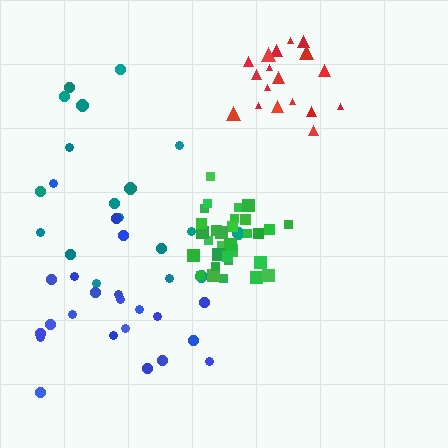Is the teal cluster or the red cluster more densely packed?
Red.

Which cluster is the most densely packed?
Green.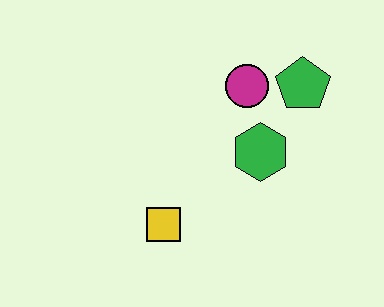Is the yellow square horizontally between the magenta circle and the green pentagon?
No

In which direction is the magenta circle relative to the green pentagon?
The magenta circle is to the left of the green pentagon.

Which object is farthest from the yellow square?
The green pentagon is farthest from the yellow square.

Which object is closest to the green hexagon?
The magenta circle is closest to the green hexagon.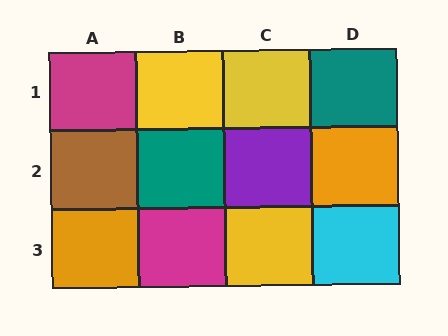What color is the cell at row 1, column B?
Yellow.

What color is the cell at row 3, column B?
Magenta.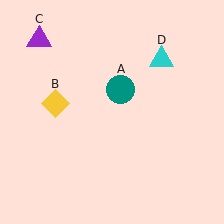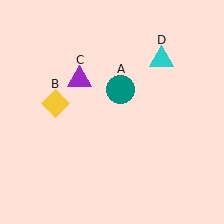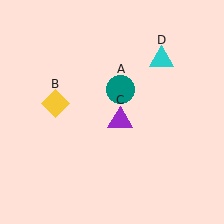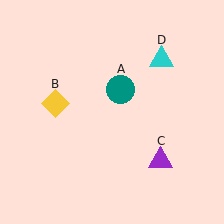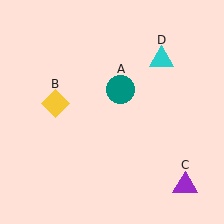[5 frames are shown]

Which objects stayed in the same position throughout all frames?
Teal circle (object A) and yellow diamond (object B) and cyan triangle (object D) remained stationary.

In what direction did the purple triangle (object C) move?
The purple triangle (object C) moved down and to the right.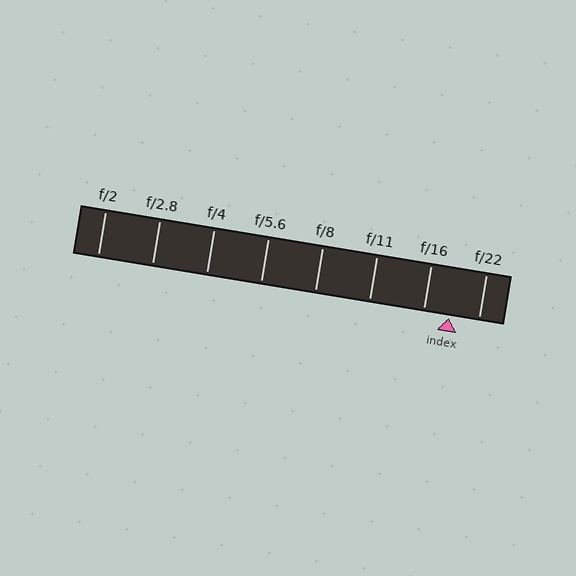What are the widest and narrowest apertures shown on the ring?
The widest aperture shown is f/2 and the narrowest is f/22.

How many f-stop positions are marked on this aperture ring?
There are 8 f-stop positions marked.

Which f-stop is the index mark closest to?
The index mark is closest to f/16.